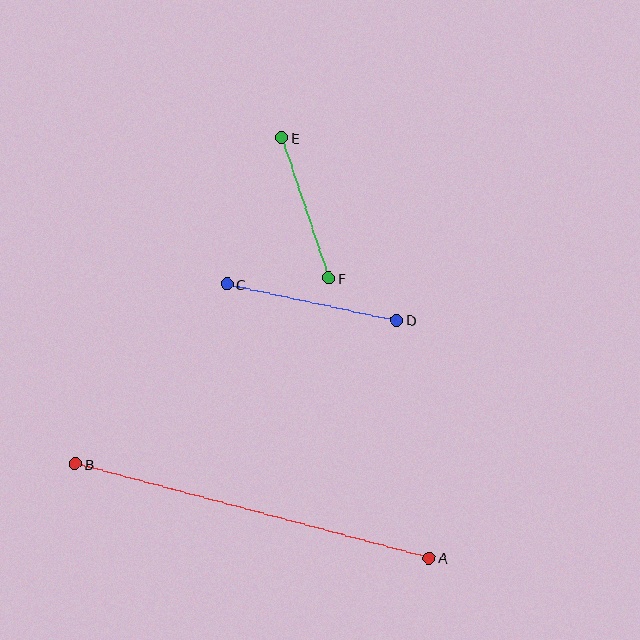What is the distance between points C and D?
The distance is approximately 174 pixels.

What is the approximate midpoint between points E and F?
The midpoint is at approximately (305, 208) pixels.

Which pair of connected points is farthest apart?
Points A and B are farthest apart.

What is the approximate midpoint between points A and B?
The midpoint is at approximately (252, 511) pixels.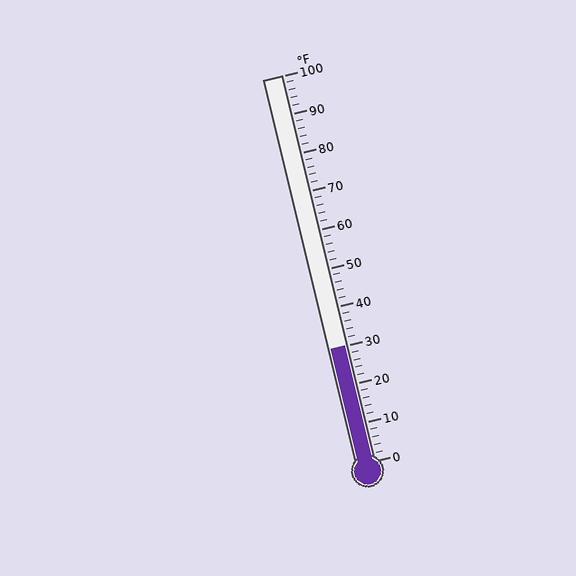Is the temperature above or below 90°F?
The temperature is below 90°F.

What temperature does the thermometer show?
The thermometer shows approximately 30°F.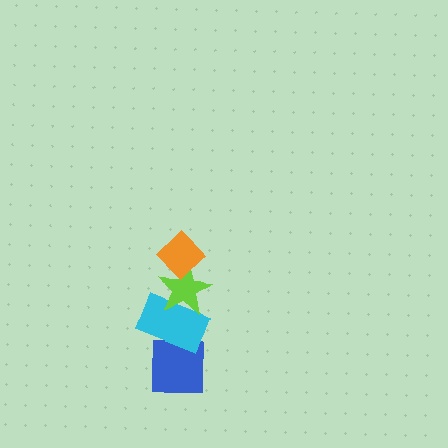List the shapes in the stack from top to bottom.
From top to bottom: the orange diamond, the lime star, the cyan rectangle, the blue square.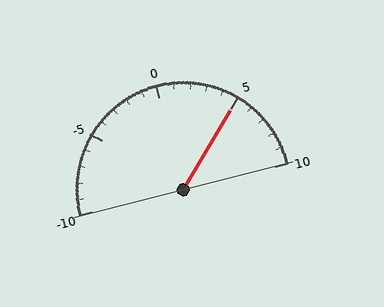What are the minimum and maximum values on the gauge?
The gauge ranges from -10 to 10.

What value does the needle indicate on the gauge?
The needle indicates approximately 5.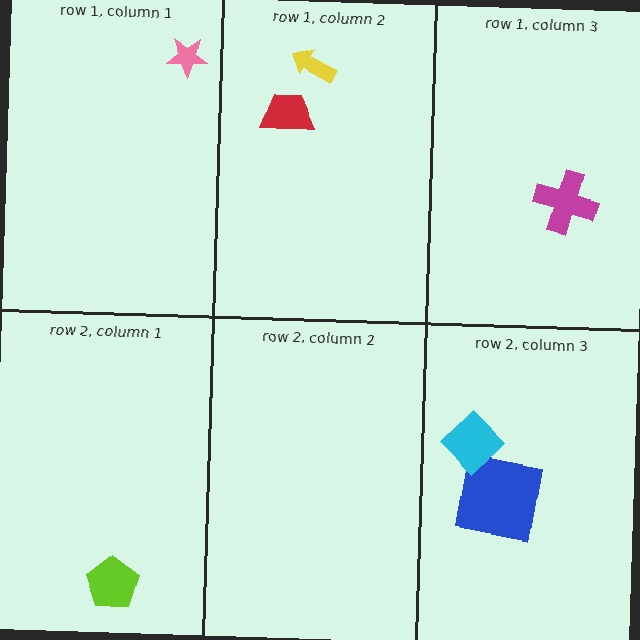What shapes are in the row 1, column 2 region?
The red trapezoid, the yellow arrow.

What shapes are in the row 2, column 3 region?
The blue square, the cyan diamond.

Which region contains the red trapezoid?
The row 1, column 2 region.